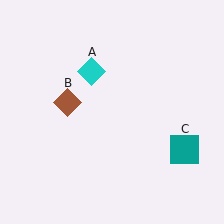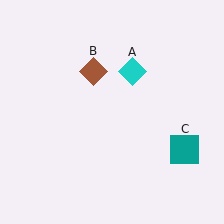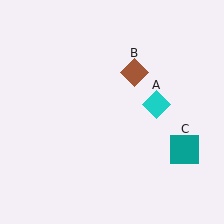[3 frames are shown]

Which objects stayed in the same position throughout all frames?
Teal square (object C) remained stationary.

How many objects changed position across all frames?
2 objects changed position: cyan diamond (object A), brown diamond (object B).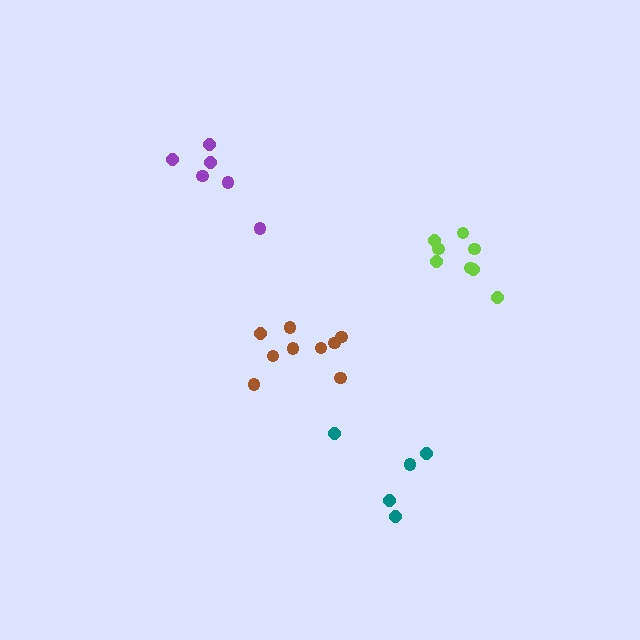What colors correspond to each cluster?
The clusters are colored: purple, brown, teal, lime.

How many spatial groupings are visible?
There are 4 spatial groupings.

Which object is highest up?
The purple cluster is topmost.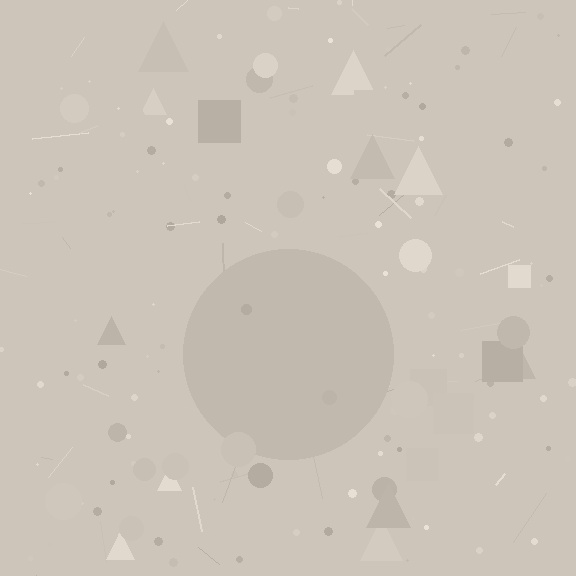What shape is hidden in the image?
A circle is hidden in the image.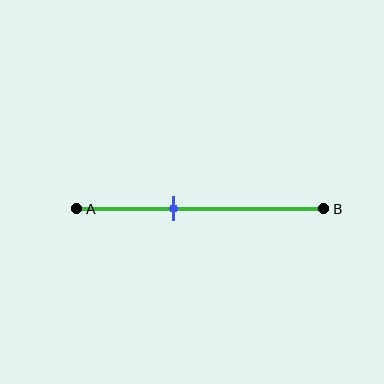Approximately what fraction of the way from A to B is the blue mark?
The blue mark is approximately 40% of the way from A to B.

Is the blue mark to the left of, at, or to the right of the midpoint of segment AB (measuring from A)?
The blue mark is to the left of the midpoint of segment AB.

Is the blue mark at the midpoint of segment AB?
No, the mark is at about 40% from A, not at the 50% midpoint.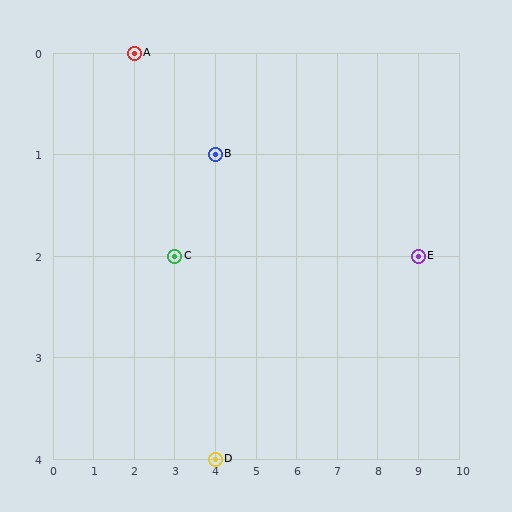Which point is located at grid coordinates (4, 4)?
Point D is at (4, 4).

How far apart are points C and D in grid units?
Points C and D are 1 column and 2 rows apart (about 2.2 grid units diagonally).